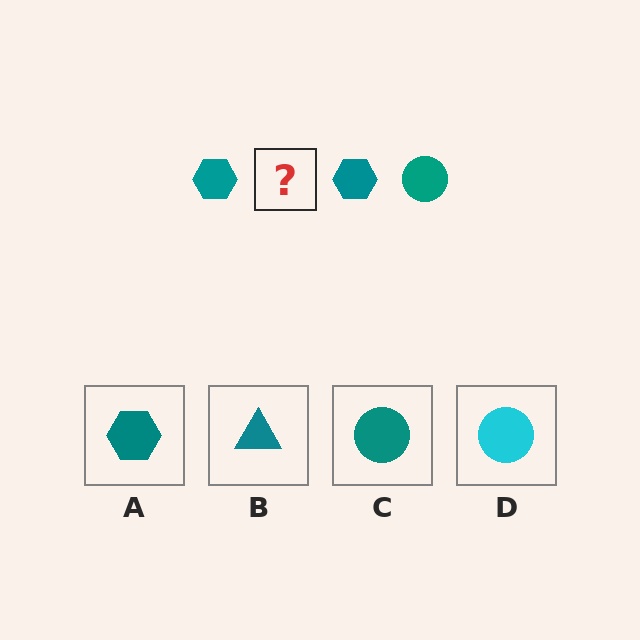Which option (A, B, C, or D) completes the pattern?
C.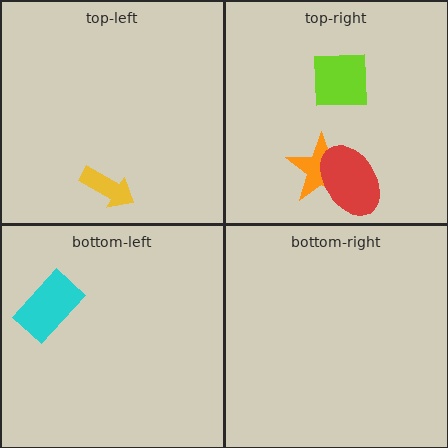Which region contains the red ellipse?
The top-right region.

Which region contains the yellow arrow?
The top-left region.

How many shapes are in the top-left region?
1.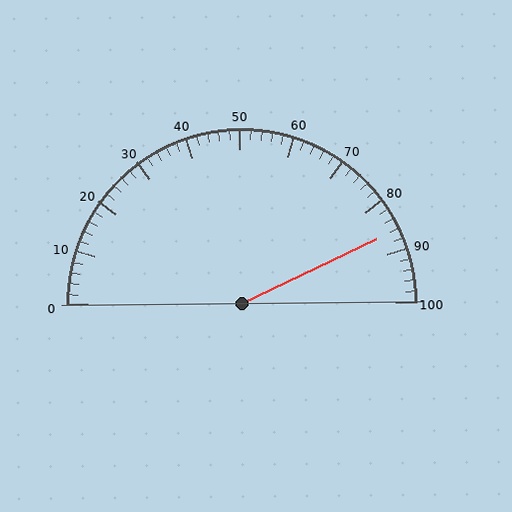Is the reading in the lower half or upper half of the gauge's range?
The reading is in the upper half of the range (0 to 100).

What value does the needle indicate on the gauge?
The needle indicates approximately 86.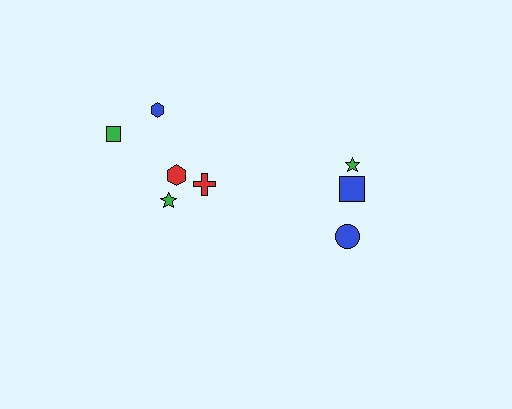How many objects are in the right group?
There are 3 objects.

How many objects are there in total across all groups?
There are 8 objects.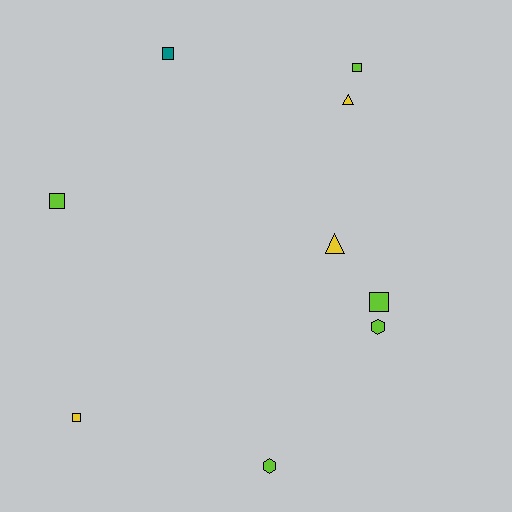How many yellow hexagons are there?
There are no yellow hexagons.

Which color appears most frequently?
Lime, with 5 objects.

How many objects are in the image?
There are 9 objects.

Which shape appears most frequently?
Square, with 5 objects.